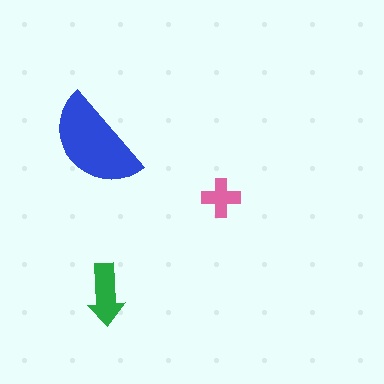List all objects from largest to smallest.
The blue semicircle, the green arrow, the pink cross.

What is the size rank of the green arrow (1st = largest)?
2nd.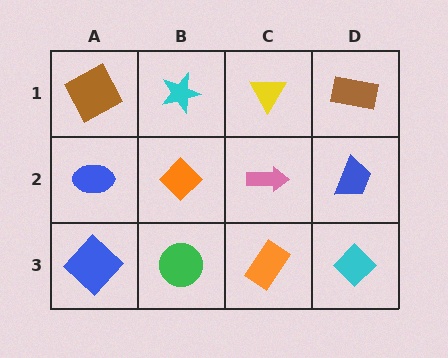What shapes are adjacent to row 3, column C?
A pink arrow (row 2, column C), a green circle (row 3, column B), a cyan diamond (row 3, column D).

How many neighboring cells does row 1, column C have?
3.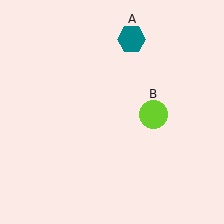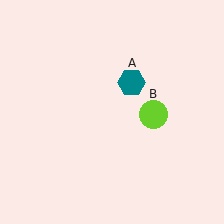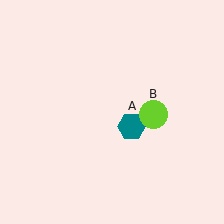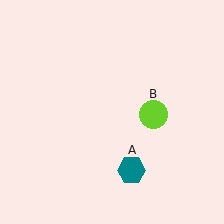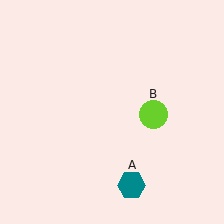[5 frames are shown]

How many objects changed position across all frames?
1 object changed position: teal hexagon (object A).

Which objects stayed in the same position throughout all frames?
Lime circle (object B) remained stationary.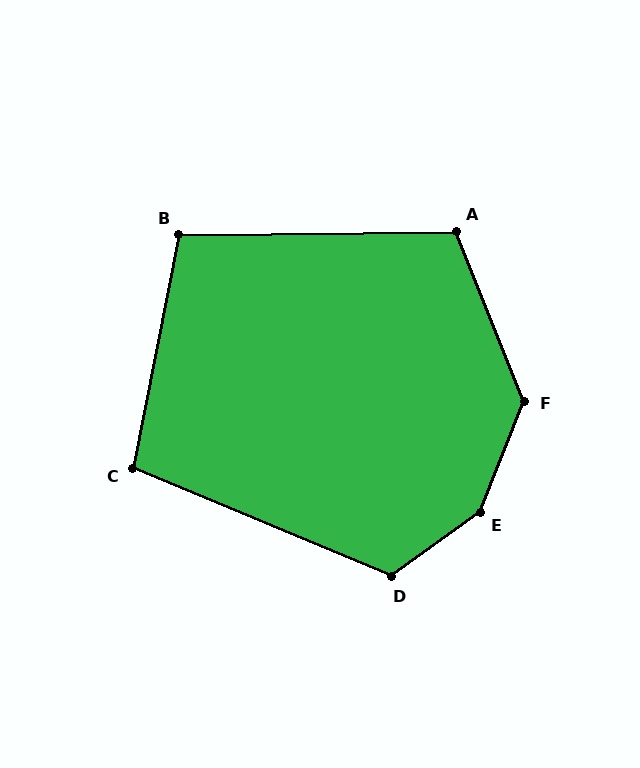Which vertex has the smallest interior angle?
C, at approximately 102 degrees.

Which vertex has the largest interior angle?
E, at approximately 148 degrees.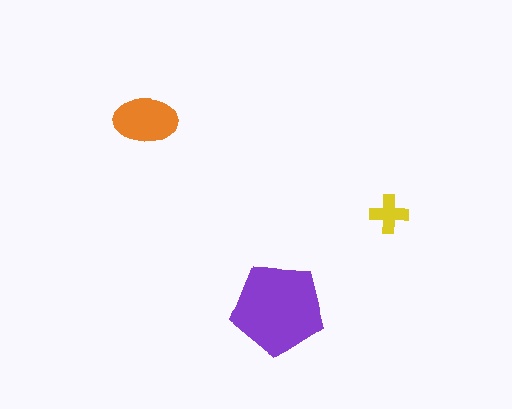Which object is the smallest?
The yellow cross.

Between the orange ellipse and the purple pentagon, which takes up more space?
The purple pentagon.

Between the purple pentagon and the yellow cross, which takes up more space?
The purple pentagon.